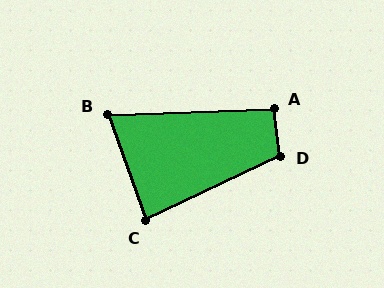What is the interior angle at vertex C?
Approximately 84 degrees (acute).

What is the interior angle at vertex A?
Approximately 96 degrees (obtuse).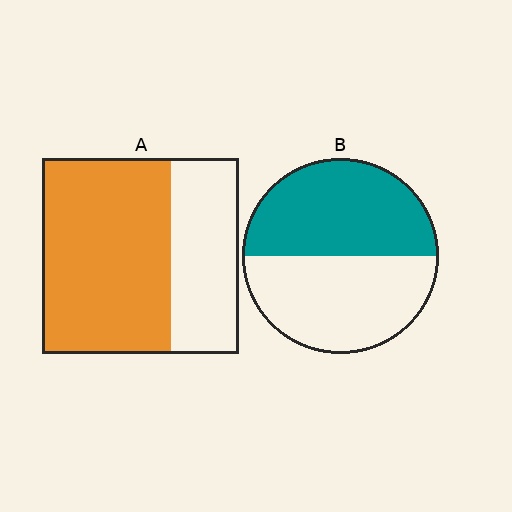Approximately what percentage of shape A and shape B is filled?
A is approximately 65% and B is approximately 50%.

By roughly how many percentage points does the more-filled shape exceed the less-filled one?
By roughly 15 percentage points (A over B).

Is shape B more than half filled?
Roughly half.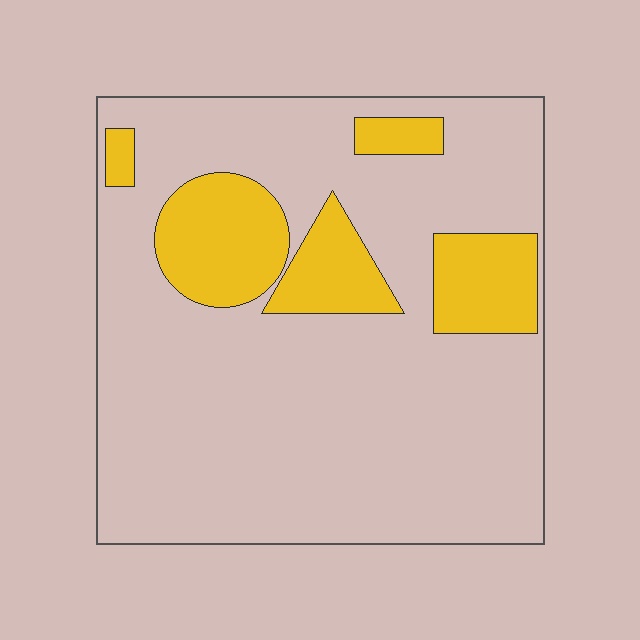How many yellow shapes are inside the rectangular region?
5.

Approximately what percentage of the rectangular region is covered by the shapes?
Approximately 20%.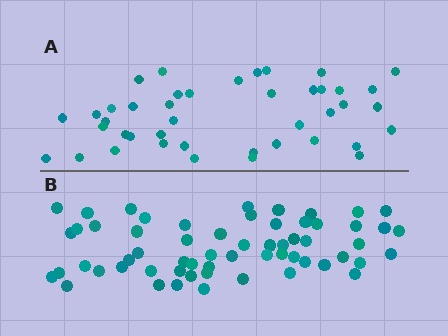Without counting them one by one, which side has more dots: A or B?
Region B (the bottom region) has more dots.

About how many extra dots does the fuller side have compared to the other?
Region B has approximately 20 more dots than region A.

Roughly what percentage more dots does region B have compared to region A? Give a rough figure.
About 45% more.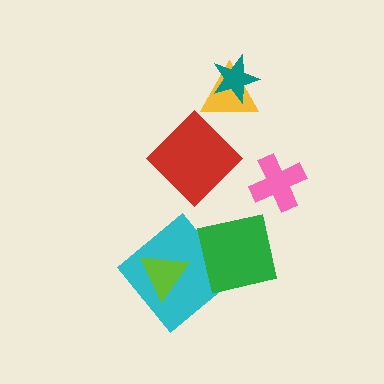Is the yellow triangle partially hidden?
Yes, it is partially covered by another shape.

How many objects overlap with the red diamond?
1 object overlaps with the red diamond.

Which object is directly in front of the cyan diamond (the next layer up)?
The green square is directly in front of the cyan diamond.